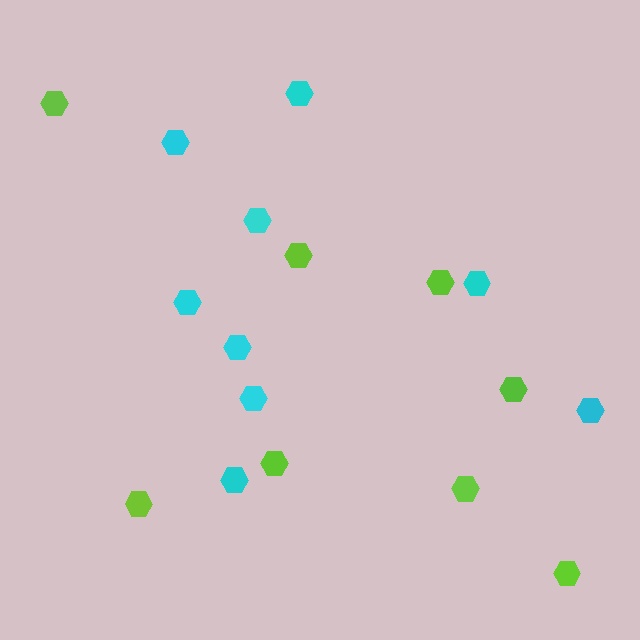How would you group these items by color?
There are 2 groups: one group of lime hexagons (8) and one group of cyan hexagons (9).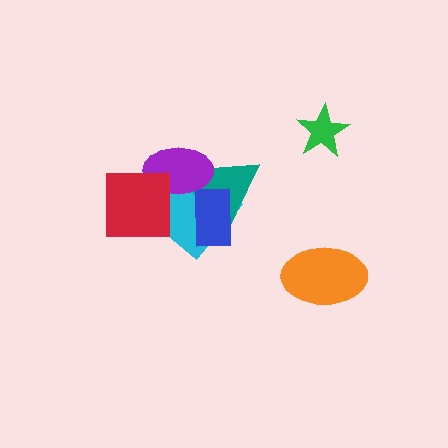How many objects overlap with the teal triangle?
3 objects overlap with the teal triangle.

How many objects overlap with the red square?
2 objects overlap with the red square.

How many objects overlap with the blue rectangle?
2 objects overlap with the blue rectangle.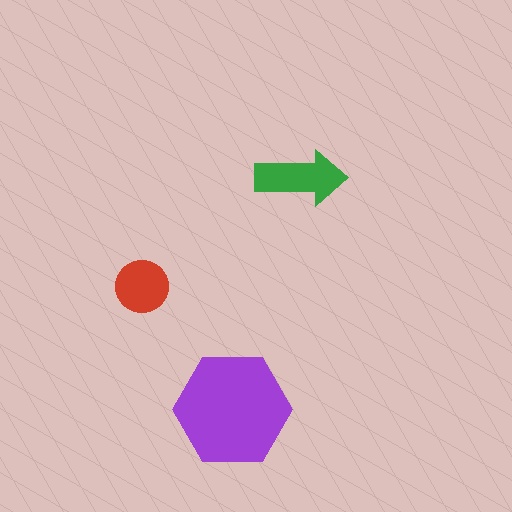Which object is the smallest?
The red circle.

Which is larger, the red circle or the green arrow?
The green arrow.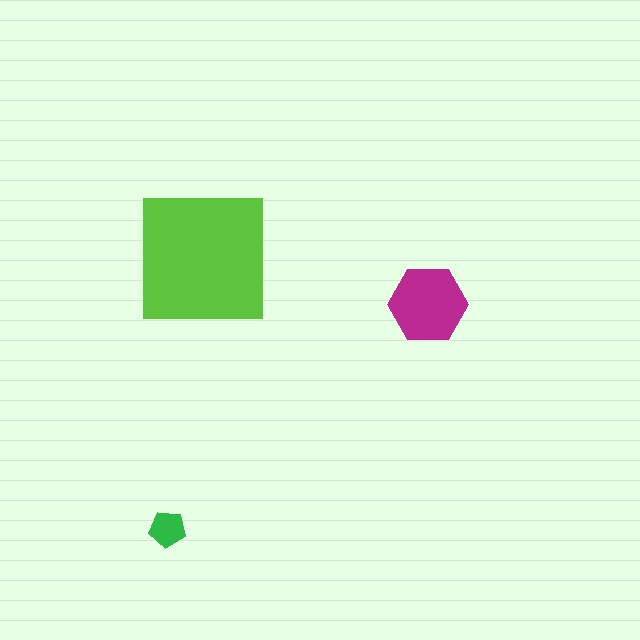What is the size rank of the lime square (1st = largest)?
1st.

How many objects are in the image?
There are 3 objects in the image.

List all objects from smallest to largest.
The green pentagon, the magenta hexagon, the lime square.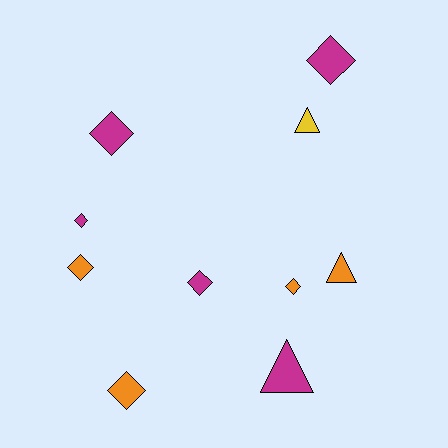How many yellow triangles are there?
There is 1 yellow triangle.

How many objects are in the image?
There are 10 objects.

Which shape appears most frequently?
Diamond, with 7 objects.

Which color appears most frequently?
Magenta, with 5 objects.